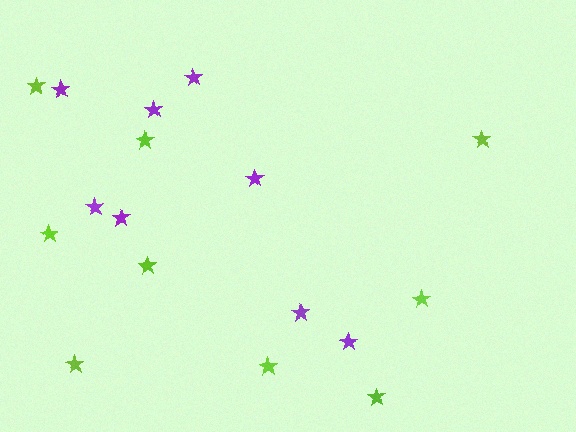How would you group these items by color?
There are 2 groups: one group of lime stars (9) and one group of purple stars (8).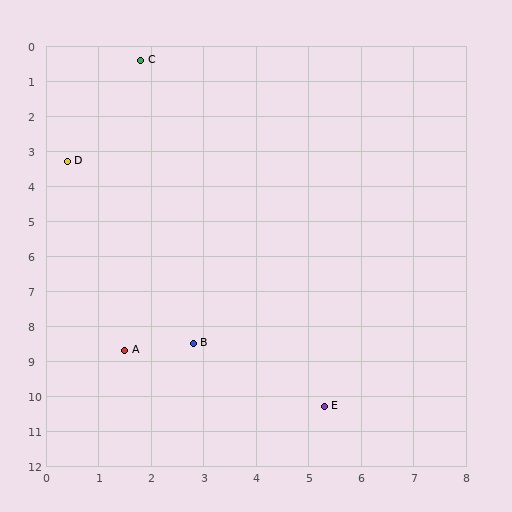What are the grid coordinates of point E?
Point E is at approximately (5.3, 10.3).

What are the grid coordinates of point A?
Point A is at approximately (1.5, 8.7).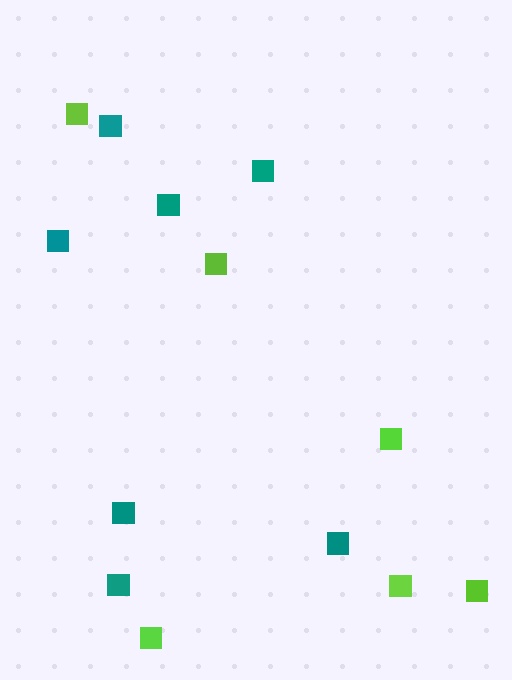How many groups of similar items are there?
There are 2 groups: one group of lime squares (6) and one group of teal squares (7).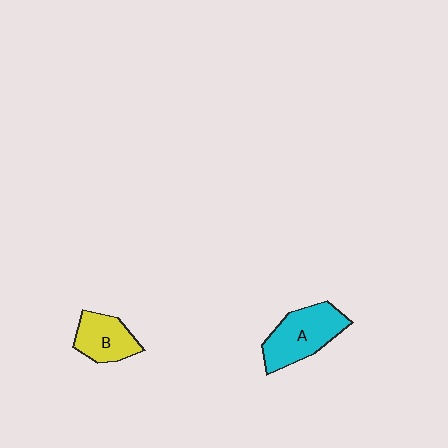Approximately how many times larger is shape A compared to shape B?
Approximately 1.4 times.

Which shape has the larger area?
Shape A (cyan).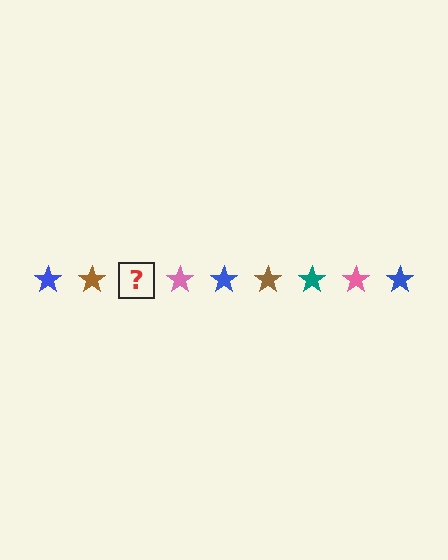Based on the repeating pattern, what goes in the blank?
The blank should be a teal star.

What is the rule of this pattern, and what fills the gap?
The rule is that the pattern cycles through blue, brown, teal, pink stars. The gap should be filled with a teal star.